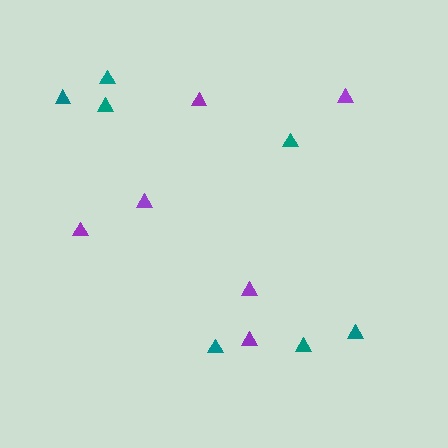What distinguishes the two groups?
There are 2 groups: one group of purple triangles (6) and one group of teal triangles (7).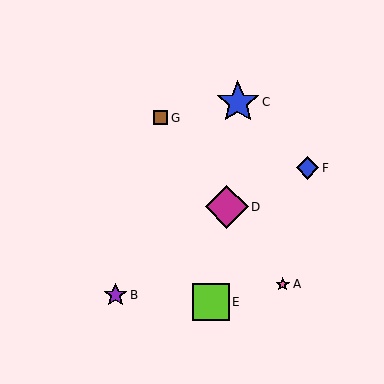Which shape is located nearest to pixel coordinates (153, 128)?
The brown square (labeled G) at (161, 118) is nearest to that location.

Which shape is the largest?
The blue star (labeled C) is the largest.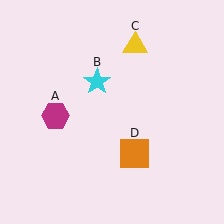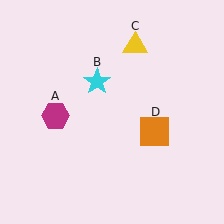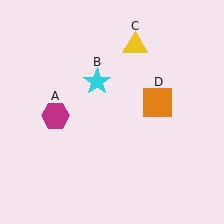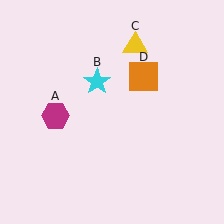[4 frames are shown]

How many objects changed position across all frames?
1 object changed position: orange square (object D).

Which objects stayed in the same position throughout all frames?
Magenta hexagon (object A) and cyan star (object B) and yellow triangle (object C) remained stationary.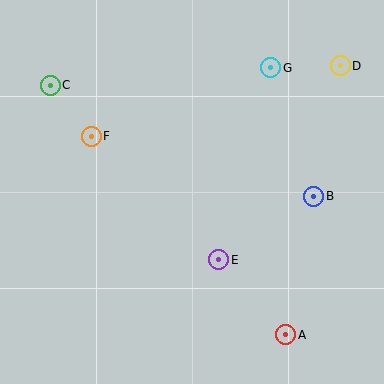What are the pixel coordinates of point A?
Point A is at (286, 335).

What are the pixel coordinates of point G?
Point G is at (271, 68).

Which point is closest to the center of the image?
Point E at (219, 260) is closest to the center.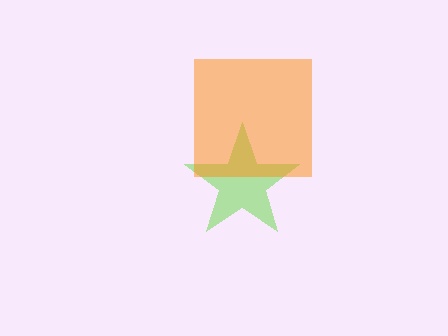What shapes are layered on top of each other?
The layered shapes are: a lime star, an orange square.